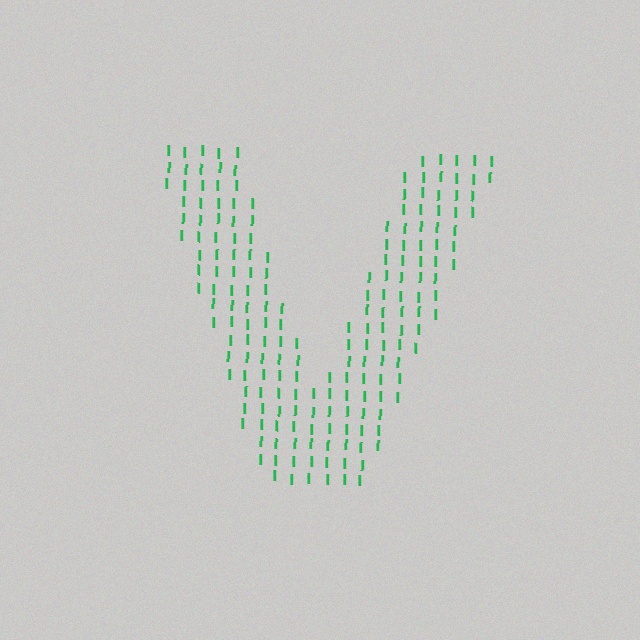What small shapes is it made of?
It is made of small letter I's.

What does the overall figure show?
The overall figure shows the letter V.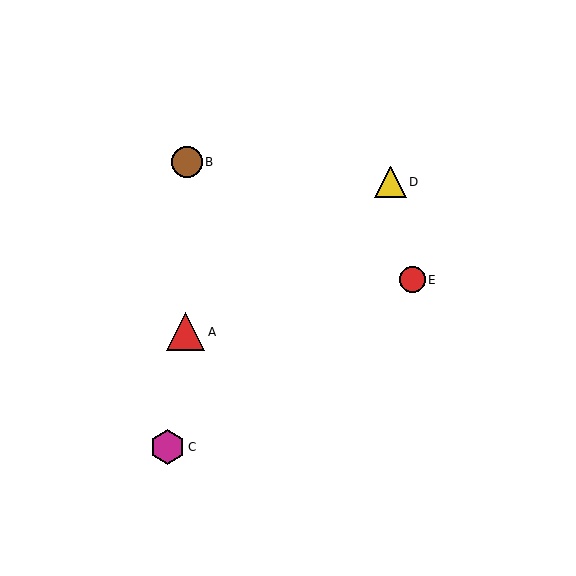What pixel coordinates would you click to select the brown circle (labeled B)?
Click at (187, 162) to select the brown circle B.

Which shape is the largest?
The red triangle (labeled A) is the largest.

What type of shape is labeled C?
Shape C is a magenta hexagon.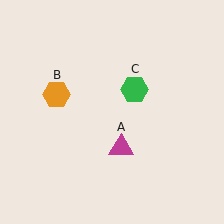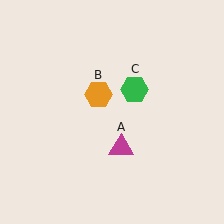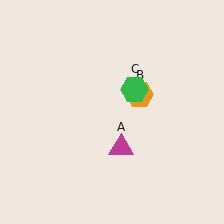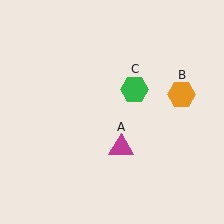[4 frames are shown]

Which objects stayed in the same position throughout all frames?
Magenta triangle (object A) and green hexagon (object C) remained stationary.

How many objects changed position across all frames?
1 object changed position: orange hexagon (object B).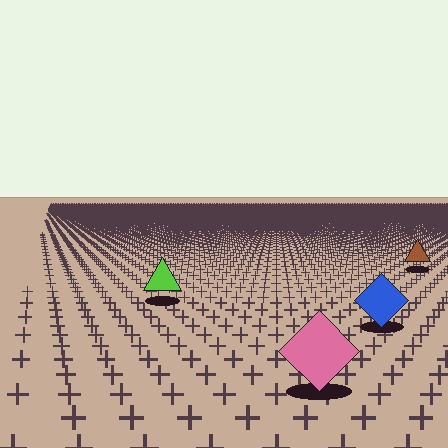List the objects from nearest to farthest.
From nearest to farthest: the pink diamond, the blue diamond, the lime triangle, the brown triangle.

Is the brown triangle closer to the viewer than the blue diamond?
No. The blue diamond is closer — you can tell from the texture gradient: the ground texture is coarser near it.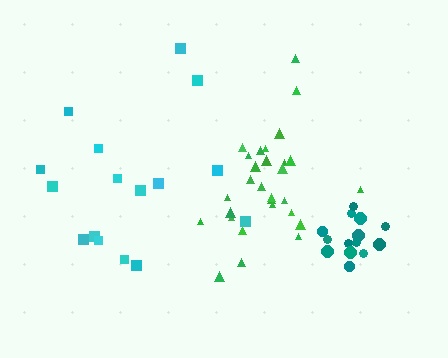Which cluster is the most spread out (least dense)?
Cyan.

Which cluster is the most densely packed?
Teal.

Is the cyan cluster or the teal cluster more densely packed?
Teal.